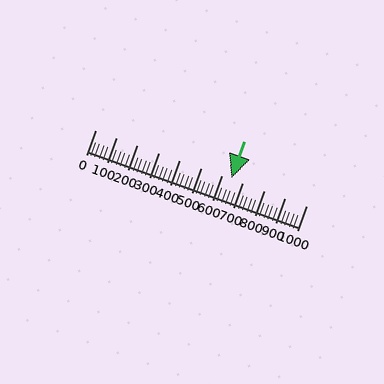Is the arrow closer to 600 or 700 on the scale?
The arrow is closer to 600.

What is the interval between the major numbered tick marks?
The major tick marks are spaced 100 units apart.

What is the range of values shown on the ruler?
The ruler shows values from 0 to 1000.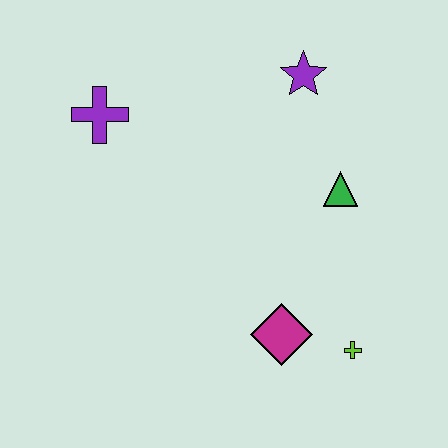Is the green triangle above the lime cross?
Yes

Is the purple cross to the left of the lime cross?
Yes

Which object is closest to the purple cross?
The purple star is closest to the purple cross.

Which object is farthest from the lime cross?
The purple cross is farthest from the lime cross.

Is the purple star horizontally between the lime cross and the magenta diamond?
Yes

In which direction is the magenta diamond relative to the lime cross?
The magenta diamond is to the left of the lime cross.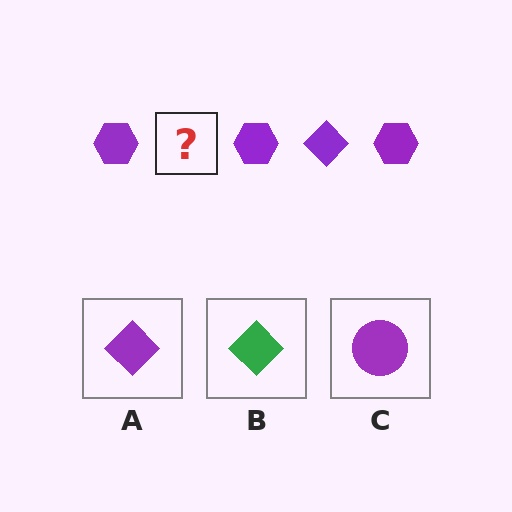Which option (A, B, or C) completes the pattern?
A.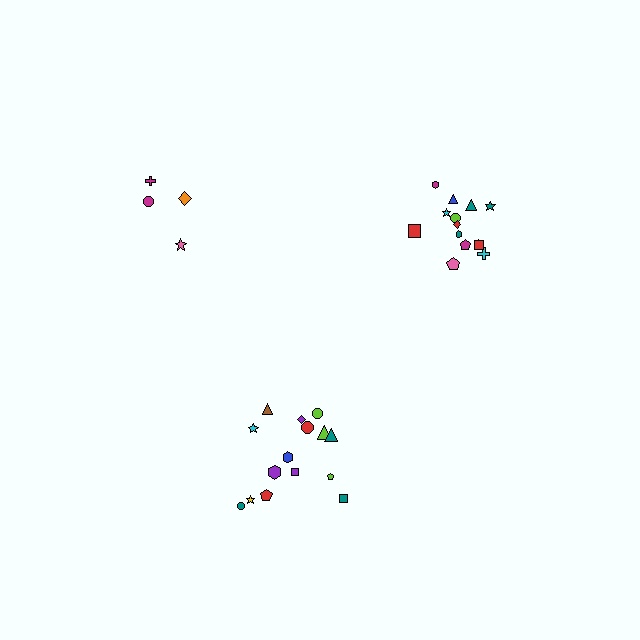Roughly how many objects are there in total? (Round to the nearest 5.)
Roughly 35 objects in total.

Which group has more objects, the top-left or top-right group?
The top-right group.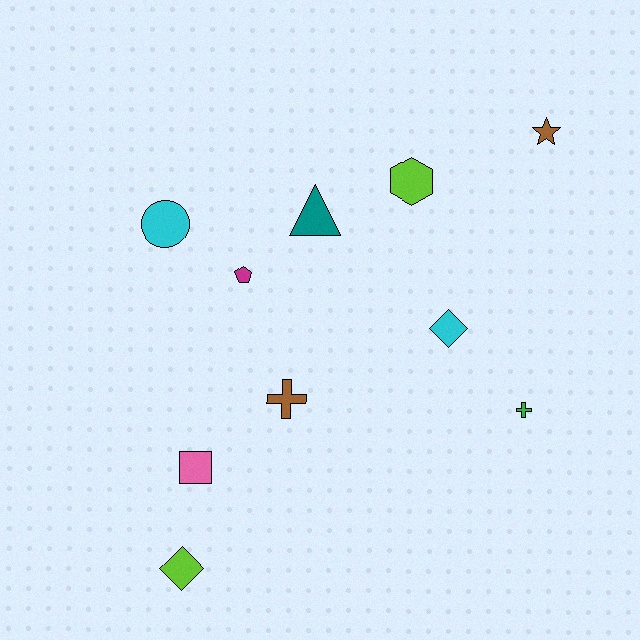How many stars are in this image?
There is 1 star.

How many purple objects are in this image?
There are no purple objects.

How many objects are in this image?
There are 10 objects.